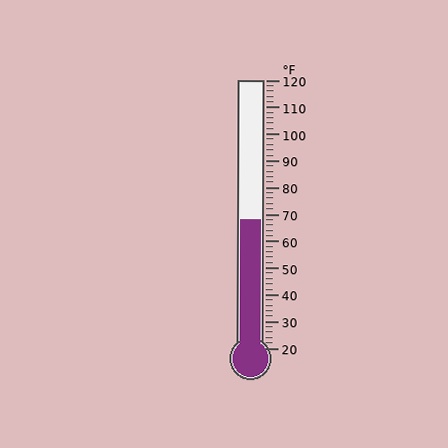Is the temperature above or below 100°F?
The temperature is below 100°F.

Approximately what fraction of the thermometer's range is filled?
The thermometer is filled to approximately 50% of its range.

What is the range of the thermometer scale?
The thermometer scale ranges from 20°F to 120°F.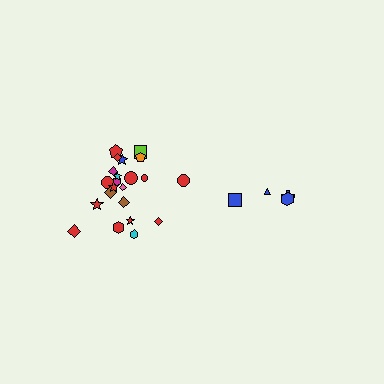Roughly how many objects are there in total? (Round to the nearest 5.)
Roughly 25 objects in total.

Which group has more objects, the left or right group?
The left group.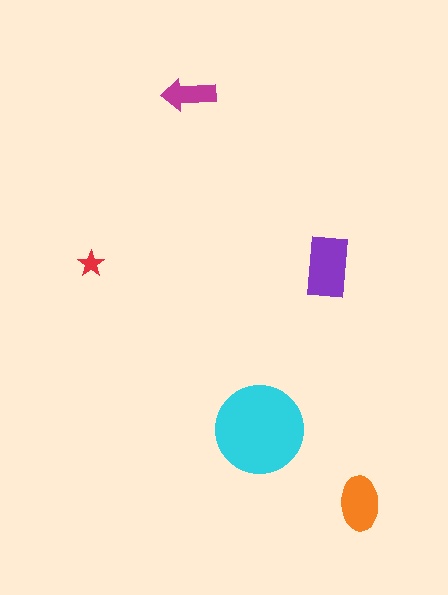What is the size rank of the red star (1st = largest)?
5th.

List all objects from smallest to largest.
The red star, the magenta arrow, the orange ellipse, the purple rectangle, the cyan circle.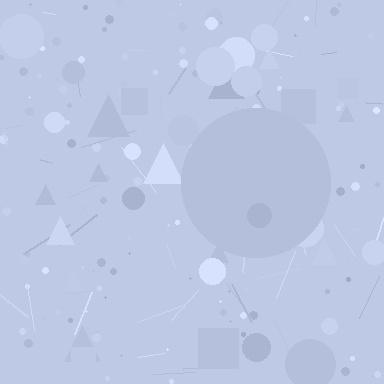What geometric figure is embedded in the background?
A circle is embedded in the background.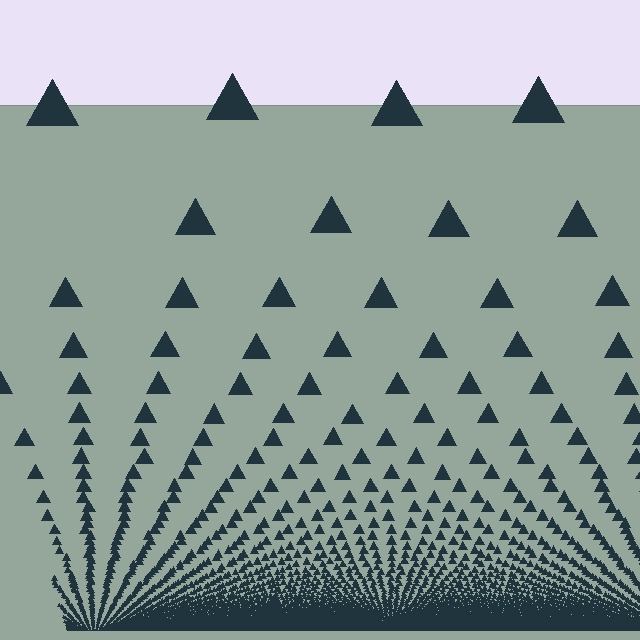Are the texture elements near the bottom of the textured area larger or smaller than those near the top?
Smaller. The gradient is inverted — elements near the bottom are smaller and denser.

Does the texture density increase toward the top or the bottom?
Density increases toward the bottom.